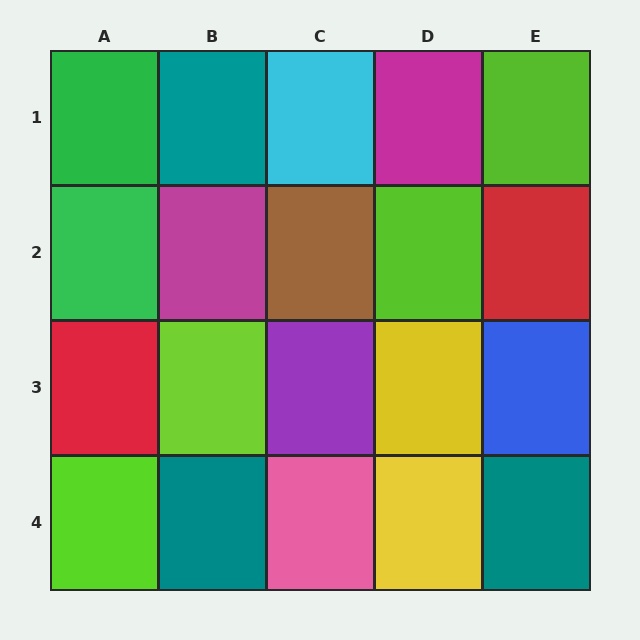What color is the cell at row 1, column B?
Teal.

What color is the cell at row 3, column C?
Purple.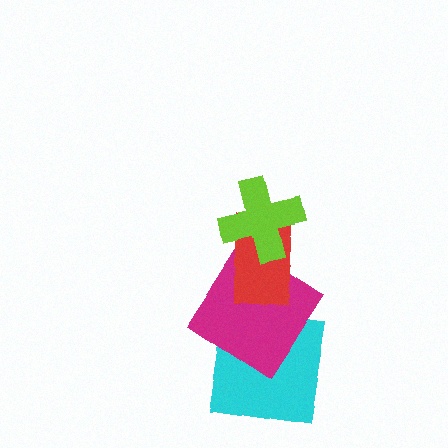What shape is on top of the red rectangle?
The lime cross is on top of the red rectangle.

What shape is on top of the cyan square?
The magenta diamond is on top of the cyan square.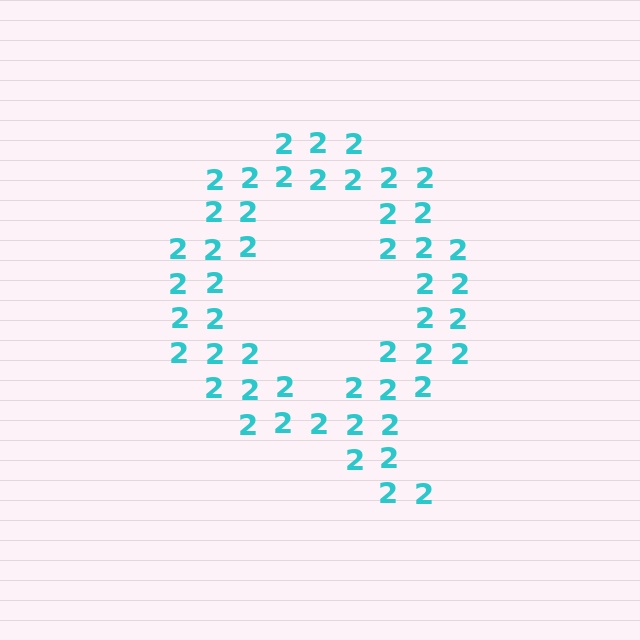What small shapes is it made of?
It is made of small digit 2's.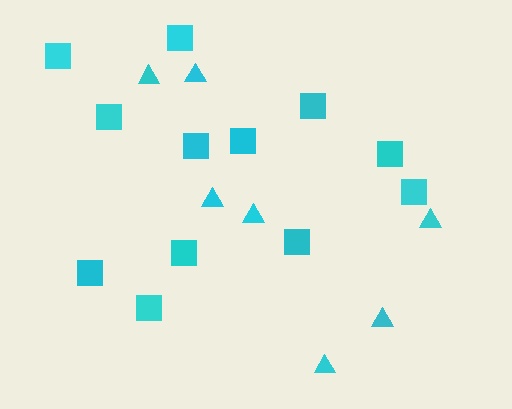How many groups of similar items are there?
There are 2 groups: one group of squares (12) and one group of triangles (7).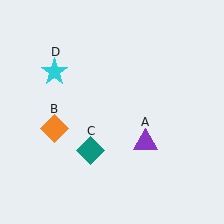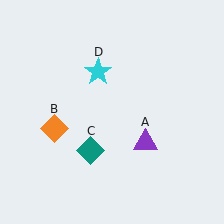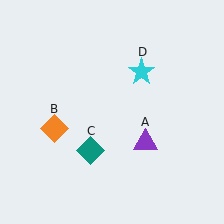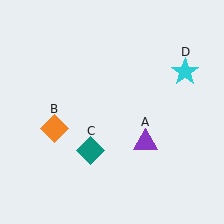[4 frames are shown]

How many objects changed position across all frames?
1 object changed position: cyan star (object D).